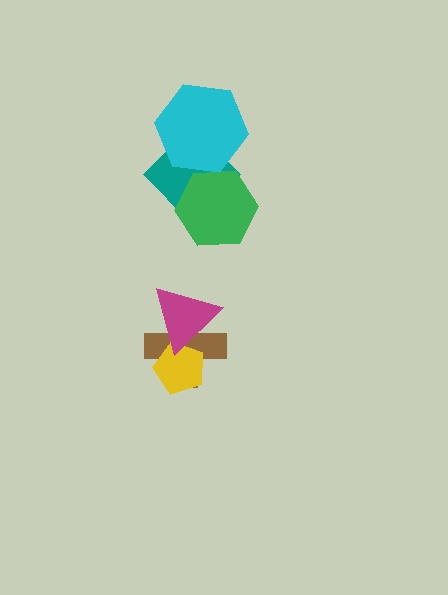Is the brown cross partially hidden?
Yes, it is partially covered by another shape.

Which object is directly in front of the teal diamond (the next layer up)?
The green hexagon is directly in front of the teal diamond.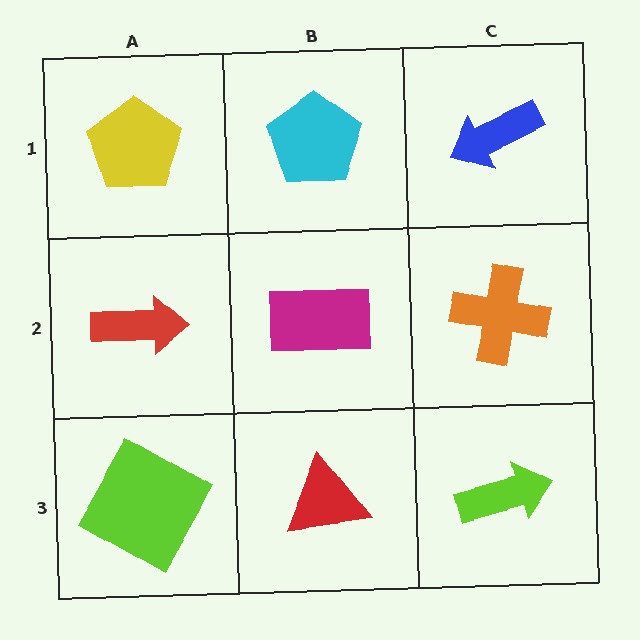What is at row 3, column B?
A red triangle.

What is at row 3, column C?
A lime arrow.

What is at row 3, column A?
A lime square.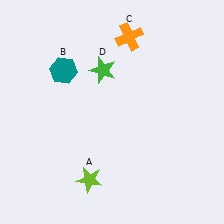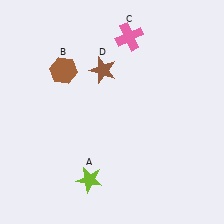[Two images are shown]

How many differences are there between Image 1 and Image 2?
There are 3 differences between the two images.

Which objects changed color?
B changed from teal to brown. C changed from orange to pink. D changed from green to brown.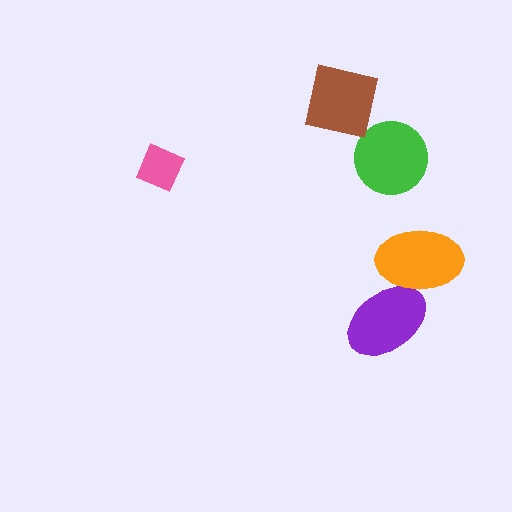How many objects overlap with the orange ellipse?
1 object overlaps with the orange ellipse.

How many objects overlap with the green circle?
0 objects overlap with the green circle.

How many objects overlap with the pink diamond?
0 objects overlap with the pink diamond.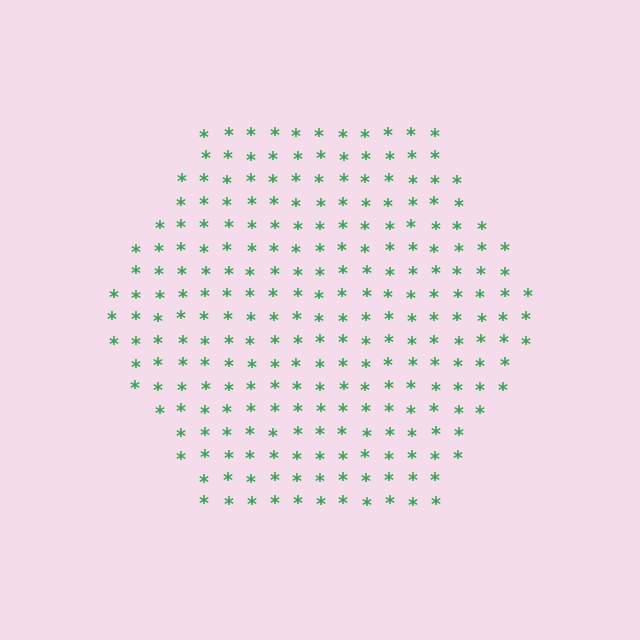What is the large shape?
The large shape is a hexagon.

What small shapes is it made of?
It is made of small asterisks.